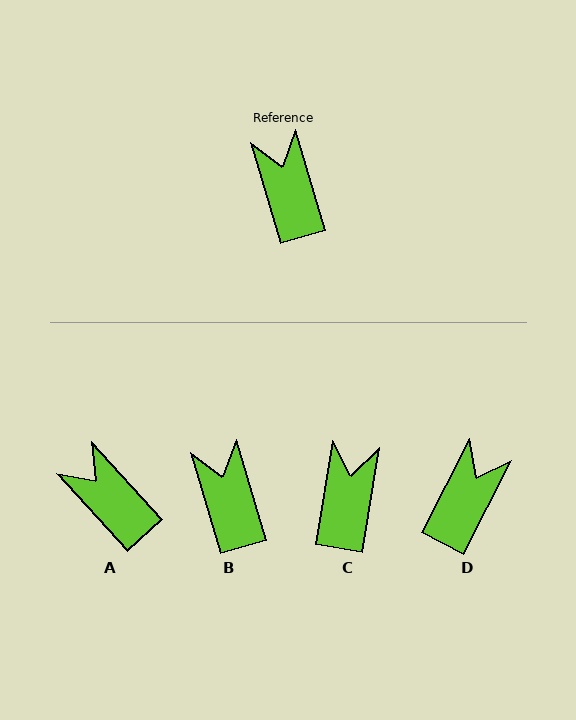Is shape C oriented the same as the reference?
No, it is off by about 25 degrees.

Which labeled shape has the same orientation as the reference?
B.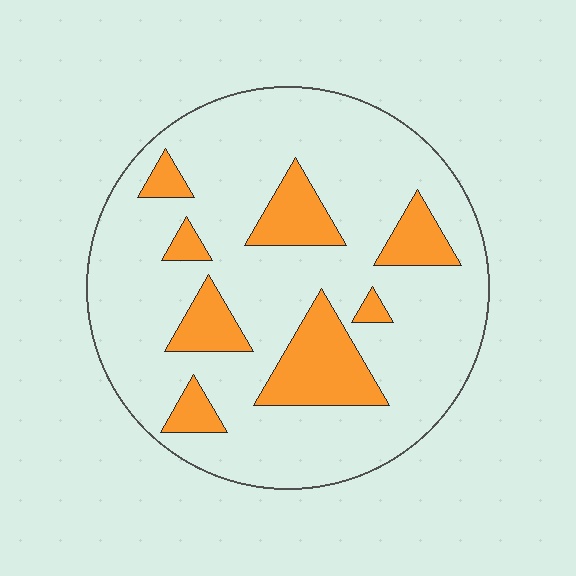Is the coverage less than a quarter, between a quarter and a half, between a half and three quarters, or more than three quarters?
Less than a quarter.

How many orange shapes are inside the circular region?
8.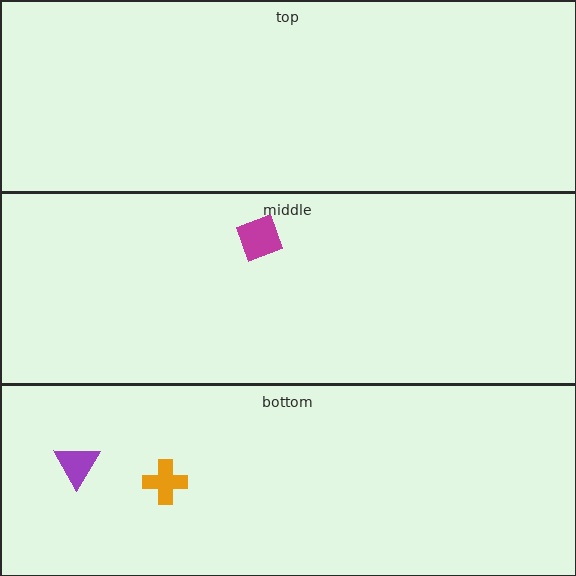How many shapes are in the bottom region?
2.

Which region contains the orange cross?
The bottom region.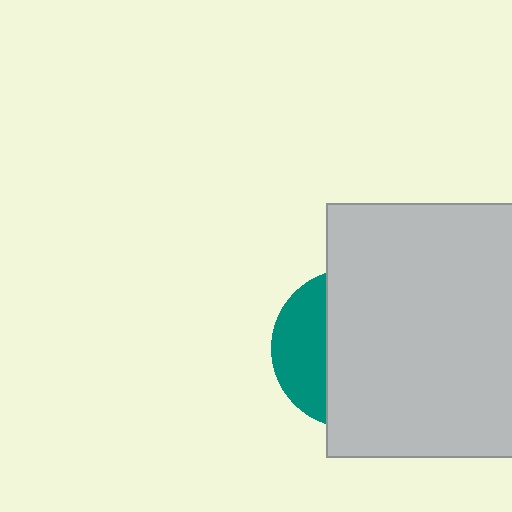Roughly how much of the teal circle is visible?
A small part of it is visible (roughly 30%).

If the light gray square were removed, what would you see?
You would see the complete teal circle.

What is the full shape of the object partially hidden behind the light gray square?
The partially hidden object is a teal circle.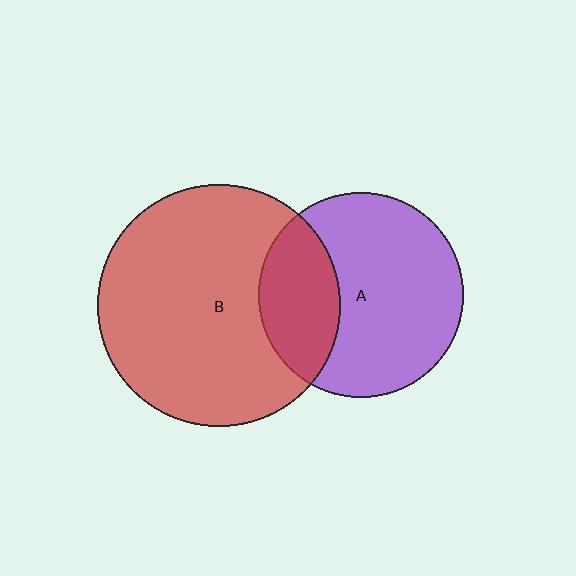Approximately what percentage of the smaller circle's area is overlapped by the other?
Approximately 30%.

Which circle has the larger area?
Circle B (red).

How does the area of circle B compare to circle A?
Approximately 1.4 times.